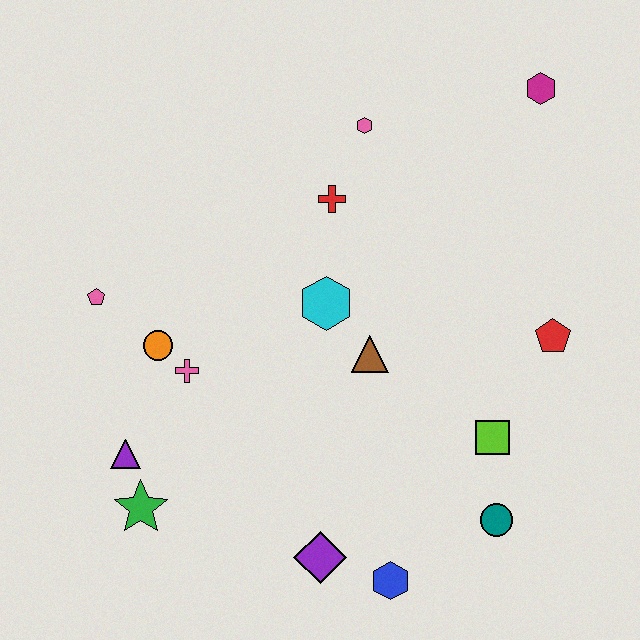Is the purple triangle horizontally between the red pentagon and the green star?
No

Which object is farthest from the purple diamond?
The magenta hexagon is farthest from the purple diamond.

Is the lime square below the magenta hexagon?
Yes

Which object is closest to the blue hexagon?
The purple diamond is closest to the blue hexagon.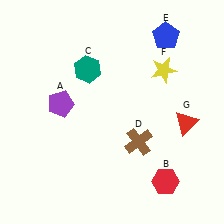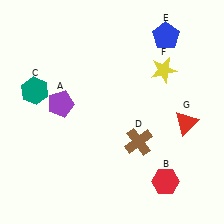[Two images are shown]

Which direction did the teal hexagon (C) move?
The teal hexagon (C) moved left.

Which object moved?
The teal hexagon (C) moved left.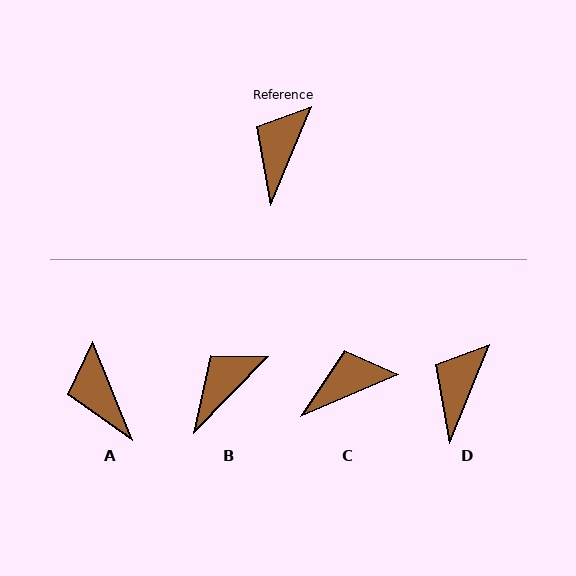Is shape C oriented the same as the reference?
No, it is off by about 44 degrees.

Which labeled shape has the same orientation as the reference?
D.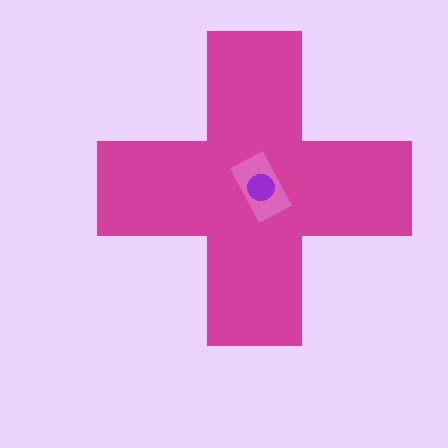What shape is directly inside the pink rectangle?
The purple circle.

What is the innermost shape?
The purple circle.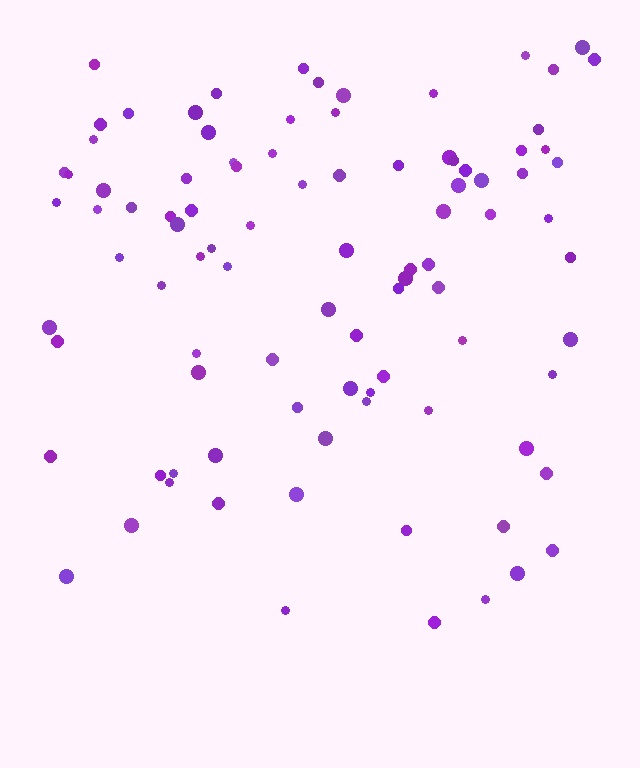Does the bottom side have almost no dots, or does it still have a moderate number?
Still a moderate number, just noticeably fewer than the top.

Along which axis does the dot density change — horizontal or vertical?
Vertical.